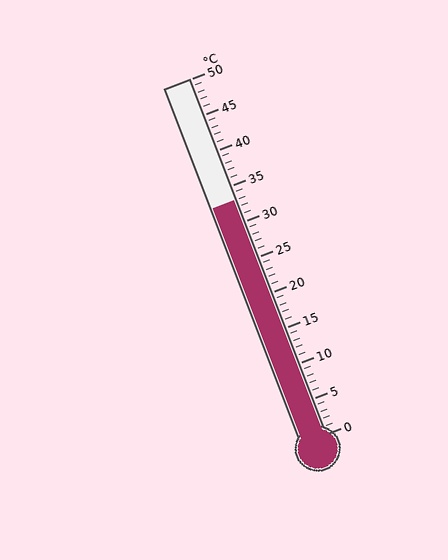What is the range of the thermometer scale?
The thermometer scale ranges from 0°C to 50°C.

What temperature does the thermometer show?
The thermometer shows approximately 33°C.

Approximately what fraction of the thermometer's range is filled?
The thermometer is filled to approximately 65% of its range.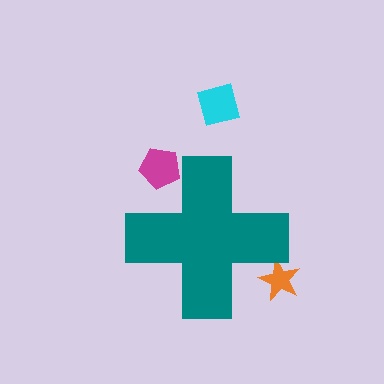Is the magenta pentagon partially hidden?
Yes, the magenta pentagon is partially hidden behind the teal cross.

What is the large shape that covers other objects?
A teal cross.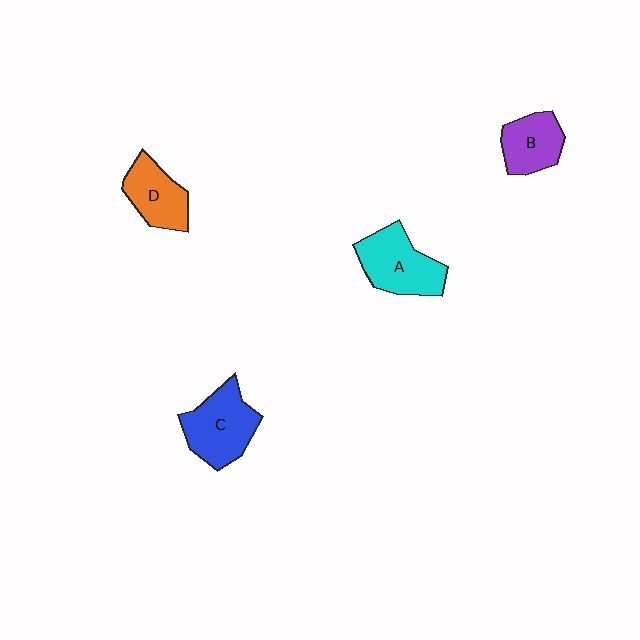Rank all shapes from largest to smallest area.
From largest to smallest: C (blue), A (cyan), D (orange), B (purple).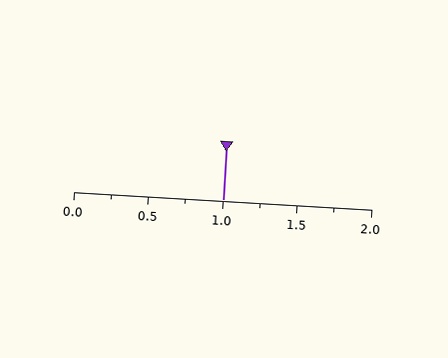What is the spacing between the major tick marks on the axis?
The major ticks are spaced 0.5 apart.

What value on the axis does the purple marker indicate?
The marker indicates approximately 1.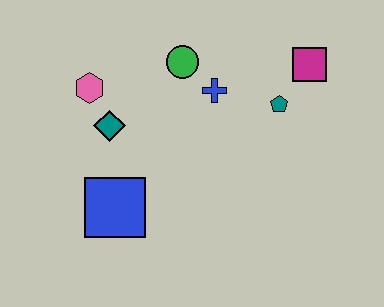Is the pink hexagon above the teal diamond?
Yes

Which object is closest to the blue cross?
The green circle is closest to the blue cross.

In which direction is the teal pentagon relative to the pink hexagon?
The teal pentagon is to the right of the pink hexagon.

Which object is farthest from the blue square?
The magenta square is farthest from the blue square.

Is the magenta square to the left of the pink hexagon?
No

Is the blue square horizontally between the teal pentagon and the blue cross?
No